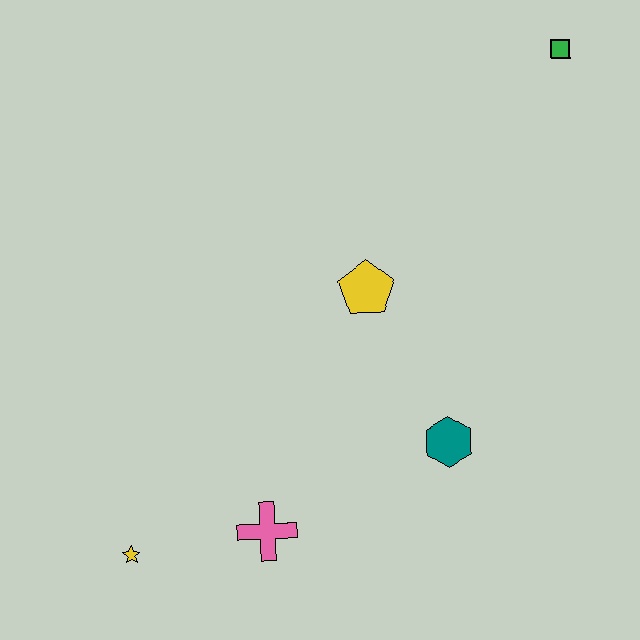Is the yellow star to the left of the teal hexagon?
Yes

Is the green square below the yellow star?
No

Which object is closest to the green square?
The yellow pentagon is closest to the green square.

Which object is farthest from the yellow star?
The green square is farthest from the yellow star.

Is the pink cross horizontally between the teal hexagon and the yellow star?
Yes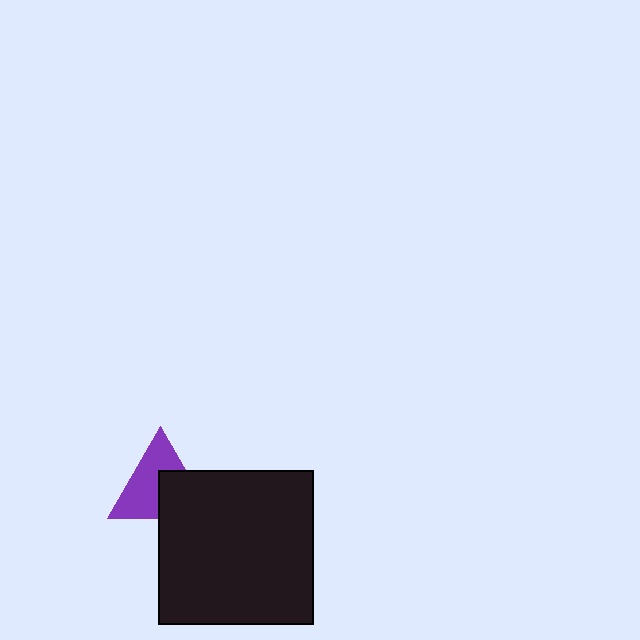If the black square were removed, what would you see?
You would see the complete purple triangle.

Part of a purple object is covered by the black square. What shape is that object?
It is a triangle.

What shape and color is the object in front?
The object in front is a black square.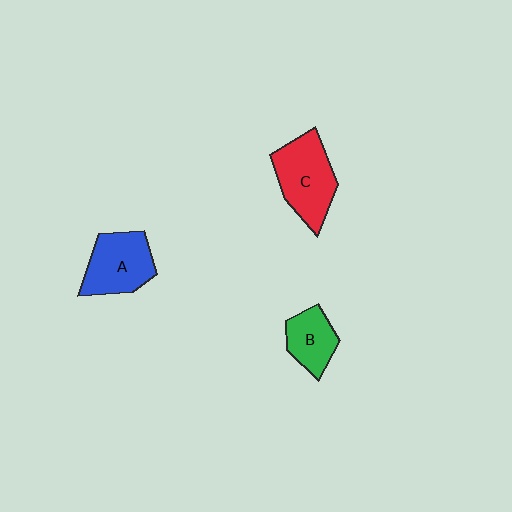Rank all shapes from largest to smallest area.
From largest to smallest: C (red), A (blue), B (green).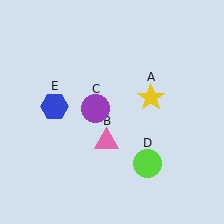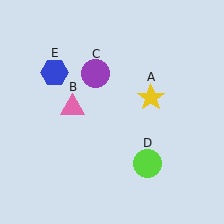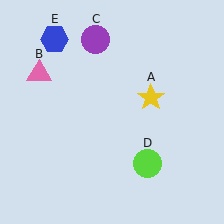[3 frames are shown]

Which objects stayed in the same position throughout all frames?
Yellow star (object A) and lime circle (object D) remained stationary.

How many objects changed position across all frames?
3 objects changed position: pink triangle (object B), purple circle (object C), blue hexagon (object E).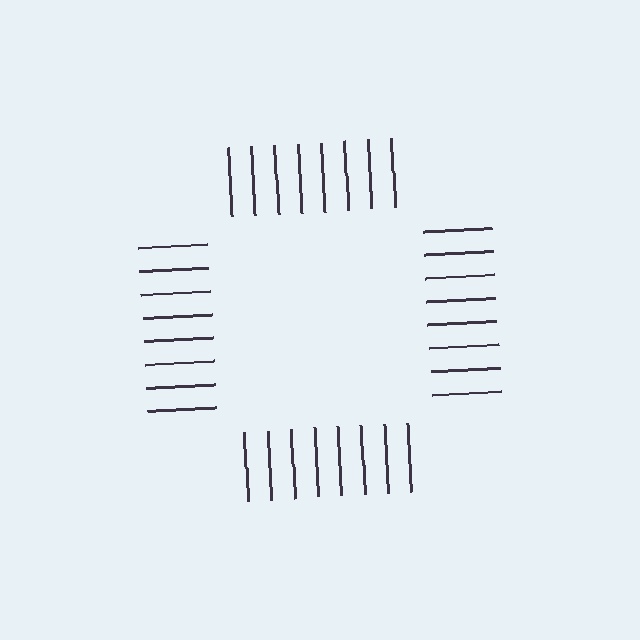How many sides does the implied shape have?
4 sides — the line-ends trace a square.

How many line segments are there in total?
32 — 8 along each of the 4 edges.